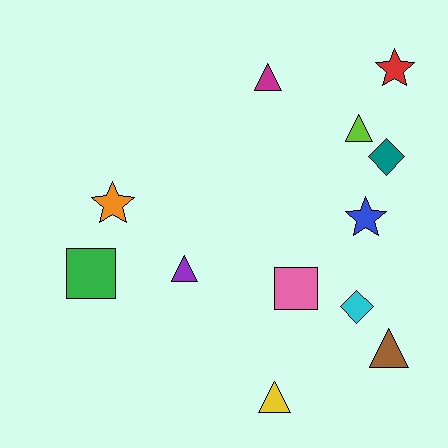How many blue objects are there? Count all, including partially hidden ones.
There is 1 blue object.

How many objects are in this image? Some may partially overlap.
There are 12 objects.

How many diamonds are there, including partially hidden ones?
There are 2 diamonds.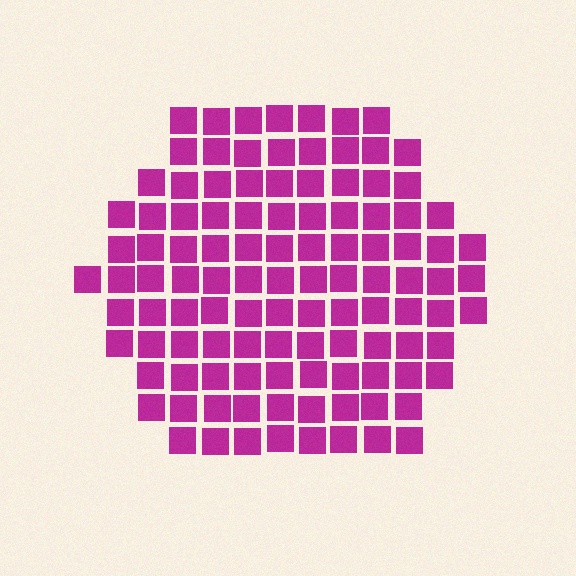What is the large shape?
The large shape is a hexagon.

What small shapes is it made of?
It is made of small squares.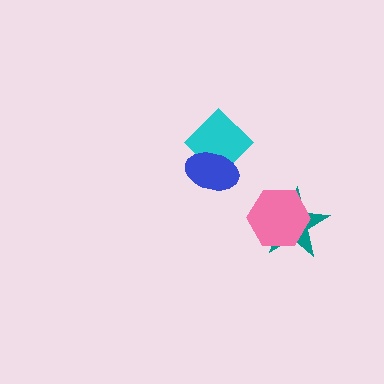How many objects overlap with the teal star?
1 object overlaps with the teal star.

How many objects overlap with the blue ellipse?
1 object overlaps with the blue ellipse.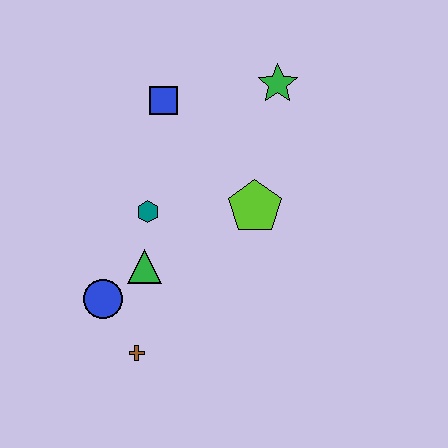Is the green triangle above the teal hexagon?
No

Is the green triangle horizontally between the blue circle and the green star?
Yes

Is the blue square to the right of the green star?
No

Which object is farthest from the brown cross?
The green star is farthest from the brown cross.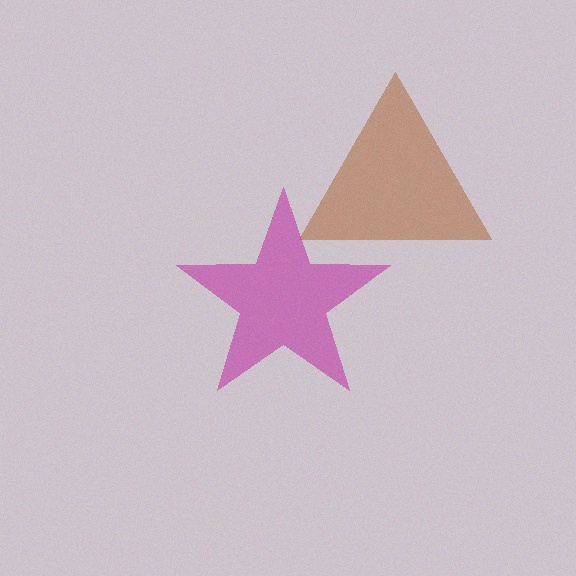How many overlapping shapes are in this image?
There are 2 overlapping shapes in the image.